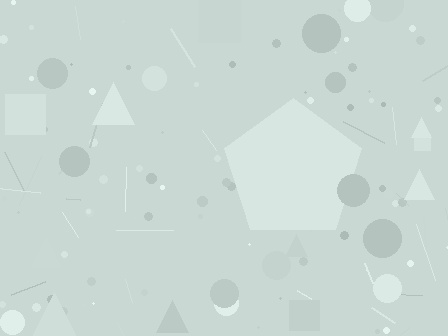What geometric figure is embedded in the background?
A pentagon is embedded in the background.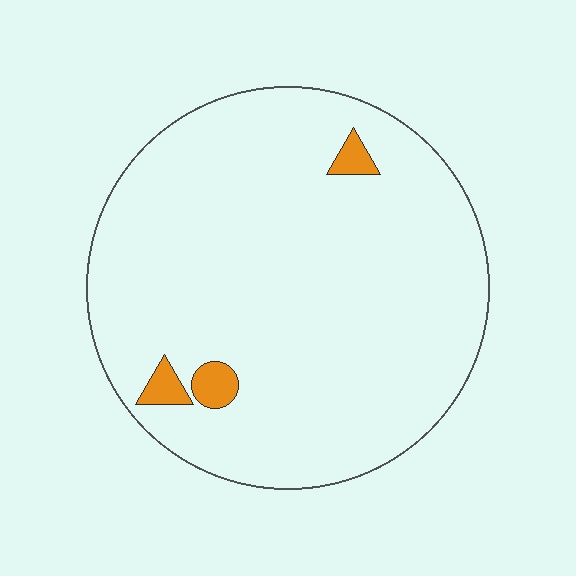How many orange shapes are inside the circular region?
3.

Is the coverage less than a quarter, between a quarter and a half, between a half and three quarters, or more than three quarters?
Less than a quarter.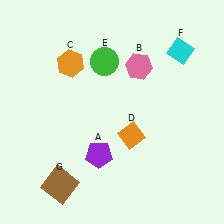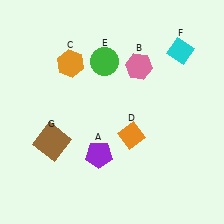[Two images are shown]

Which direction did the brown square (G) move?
The brown square (G) moved up.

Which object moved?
The brown square (G) moved up.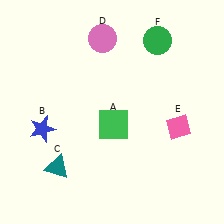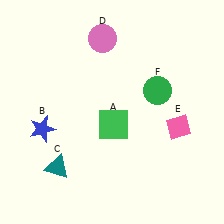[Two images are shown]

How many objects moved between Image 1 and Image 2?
1 object moved between the two images.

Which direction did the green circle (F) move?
The green circle (F) moved down.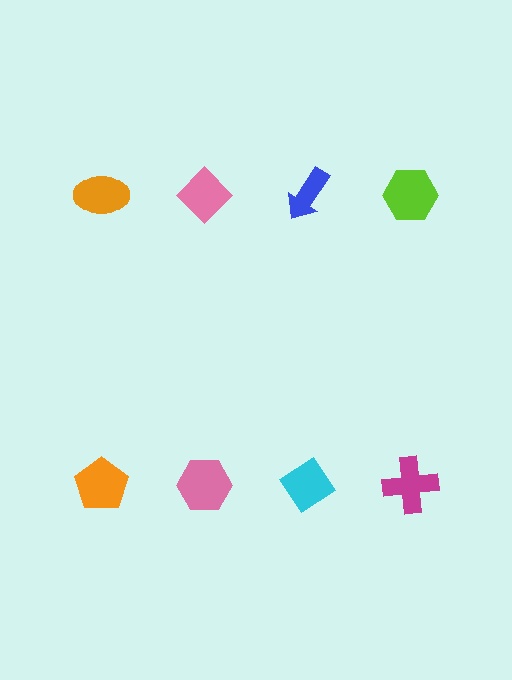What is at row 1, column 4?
A lime hexagon.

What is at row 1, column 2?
A pink diamond.